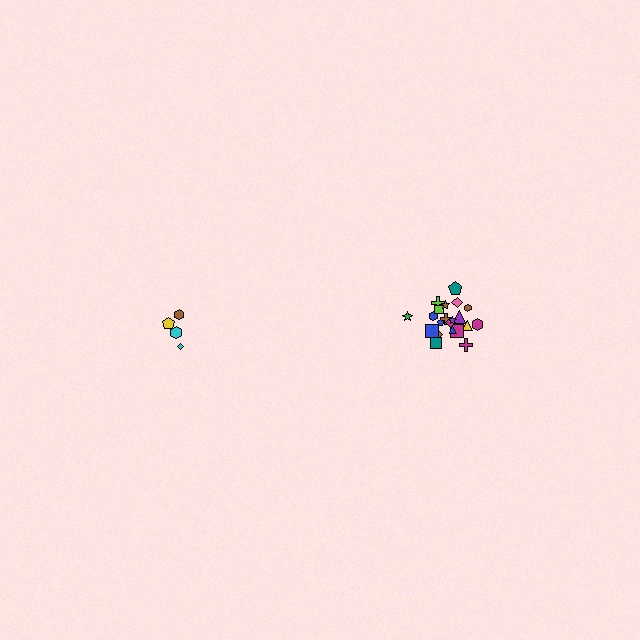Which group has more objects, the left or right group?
The right group.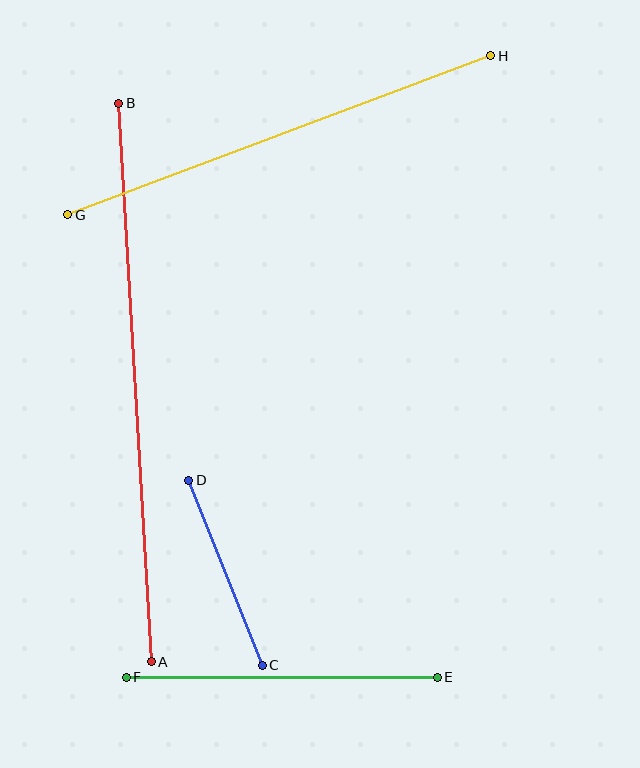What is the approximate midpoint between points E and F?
The midpoint is at approximately (282, 677) pixels.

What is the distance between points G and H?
The distance is approximately 452 pixels.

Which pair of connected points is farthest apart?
Points A and B are farthest apart.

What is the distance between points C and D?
The distance is approximately 199 pixels.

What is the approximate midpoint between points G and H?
The midpoint is at approximately (279, 135) pixels.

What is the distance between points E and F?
The distance is approximately 311 pixels.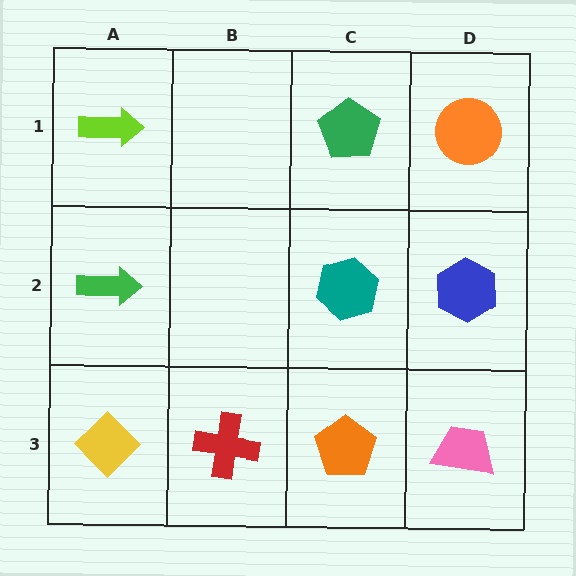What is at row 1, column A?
A lime arrow.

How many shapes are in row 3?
4 shapes.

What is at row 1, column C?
A green pentagon.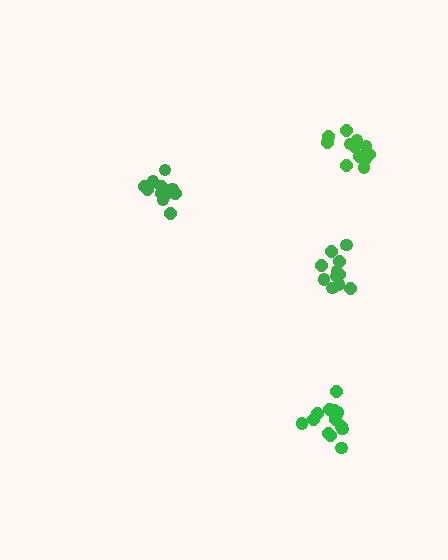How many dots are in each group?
Group 1: 11 dots, Group 2: 12 dots, Group 3: 14 dots, Group 4: 12 dots (49 total).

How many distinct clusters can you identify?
There are 4 distinct clusters.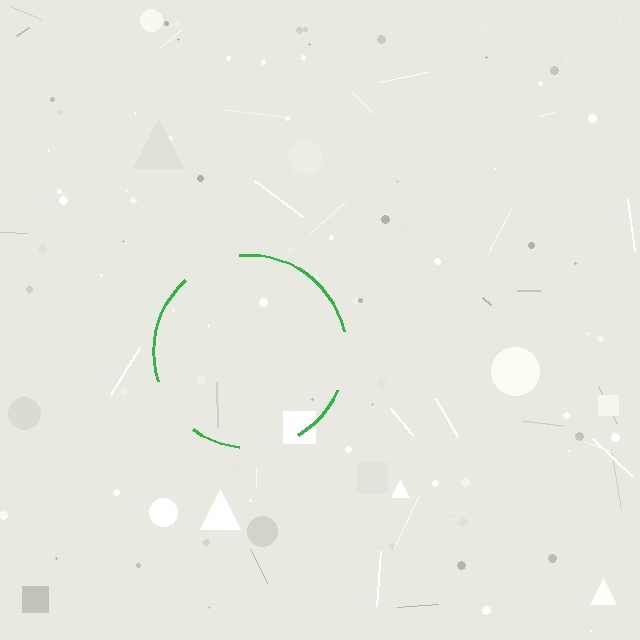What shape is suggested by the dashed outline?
The dashed outline suggests a circle.